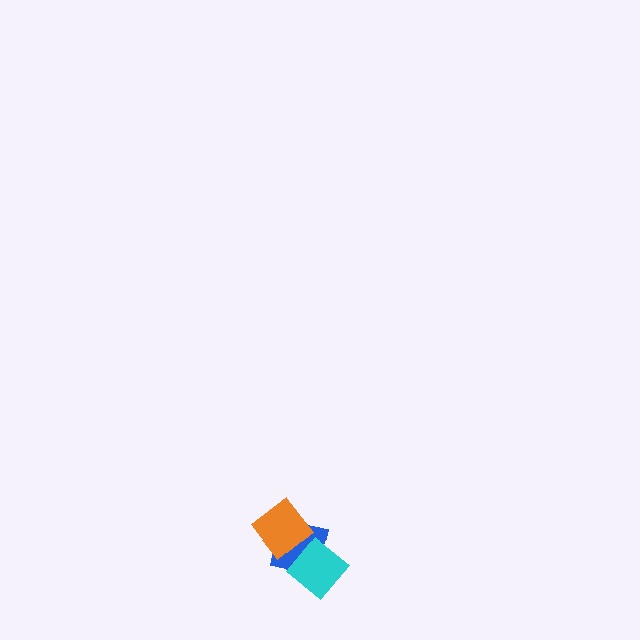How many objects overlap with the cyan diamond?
2 objects overlap with the cyan diamond.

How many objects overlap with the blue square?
2 objects overlap with the blue square.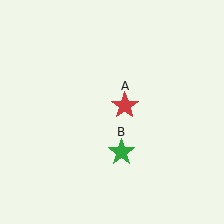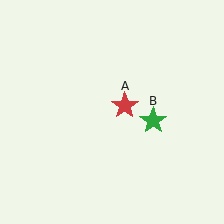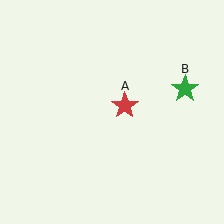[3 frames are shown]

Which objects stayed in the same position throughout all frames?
Red star (object A) remained stationary.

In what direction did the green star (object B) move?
The green star (object B) moved up and to the right.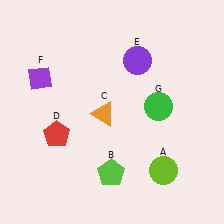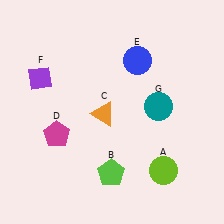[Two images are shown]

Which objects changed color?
D changed from red to magenta. E changed from purple to blue. G changed from green to teal.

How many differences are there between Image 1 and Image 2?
There are 3 differences between the two images.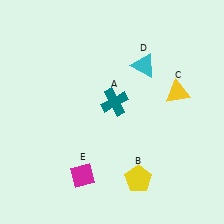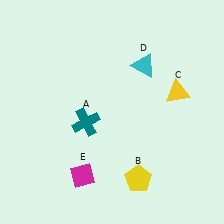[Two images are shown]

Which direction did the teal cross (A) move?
The teal cross (A) moved left.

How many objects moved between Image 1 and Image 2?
1 object moved between the two images.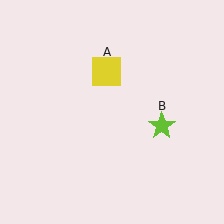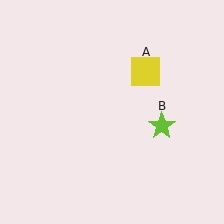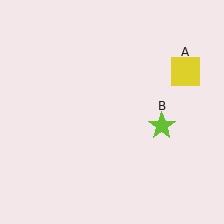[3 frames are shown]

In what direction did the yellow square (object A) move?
The yellow square (object A) moved right.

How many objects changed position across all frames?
1 object changed position: yellow square (object A).